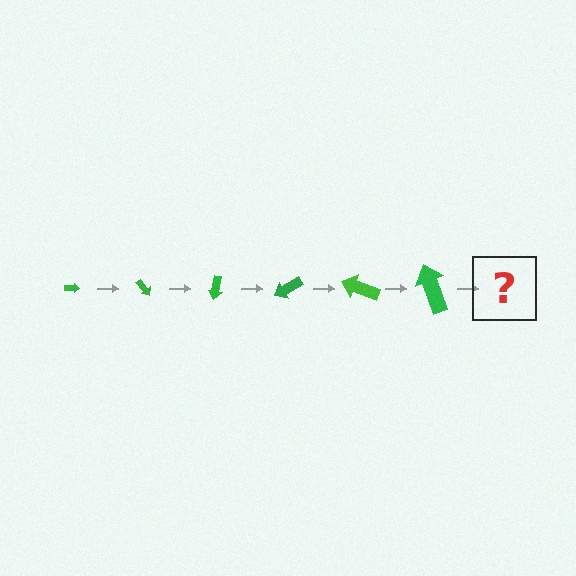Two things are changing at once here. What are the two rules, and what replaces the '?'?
The two rules are that the arrow grows larger each step and it rotates 50 degrees each step. The '?' should be an arrow, larger than the previous one and rotated 300 degrees from the start.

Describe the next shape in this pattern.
It should be an arrow, larger than the previous one and rotated 300 degrees from the start.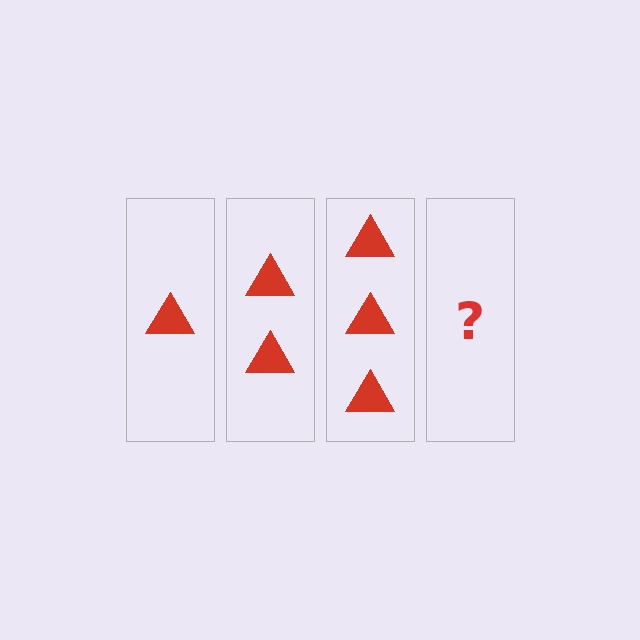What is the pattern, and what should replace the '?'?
The pattern is that each step adds one more triangle. The '?' should be 4 triangles.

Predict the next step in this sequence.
The next step is 4 triangles.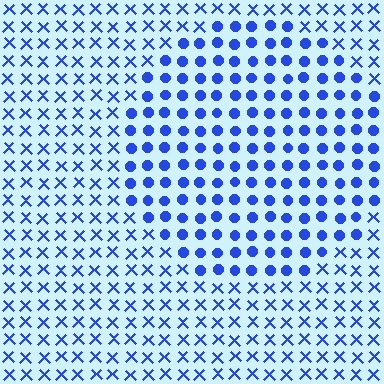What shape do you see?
I see a circle.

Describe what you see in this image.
The image is filled with small blue elements arranged in a uniform grid. A circle-shaped region contains circles, while the surrounding area contains X marks. The boundary is defined purely by the change in element shape.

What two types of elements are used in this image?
The image uses circles inside the circle region and X marks outside it.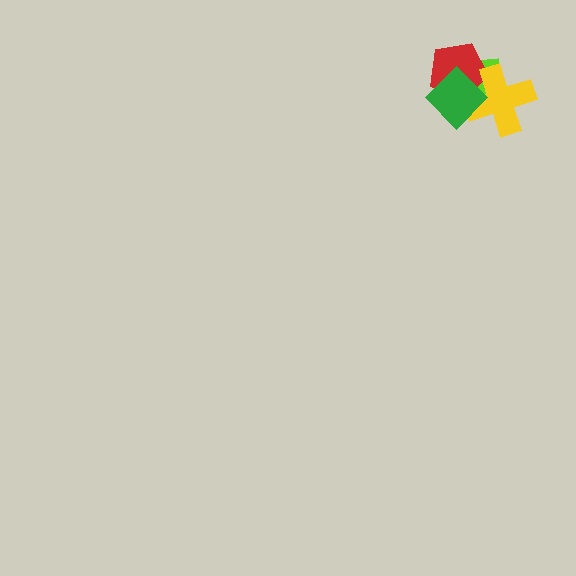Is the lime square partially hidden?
Yes, it is partially covered by another shape.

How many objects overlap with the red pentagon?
3 objects overlap with the red pentagon.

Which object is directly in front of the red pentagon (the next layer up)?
The yellow cross is directly in front of the red pentagon.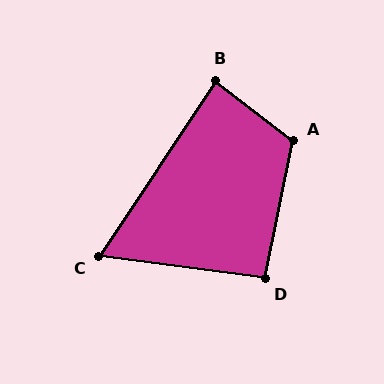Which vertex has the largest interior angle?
A, at approximately 116 degrees.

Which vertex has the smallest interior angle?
C, at approximately 64 degrees.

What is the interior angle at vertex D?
Approximately 94 degrees (approximately right).